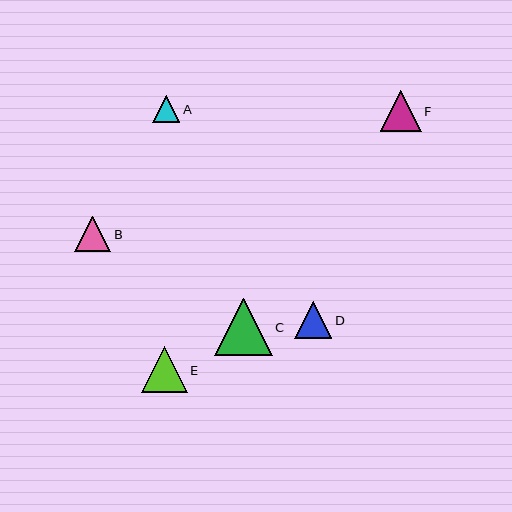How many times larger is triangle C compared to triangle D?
Triangle C is approximately 1.5 times the size of triangle D.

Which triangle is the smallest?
Triangle A is the smallest with a size of approximately 27 pixels.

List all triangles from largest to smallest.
From largest to smallest: C, E, F, D, B, A.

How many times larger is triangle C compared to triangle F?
Triangle C is approximately 1.4 times the size of triangle F.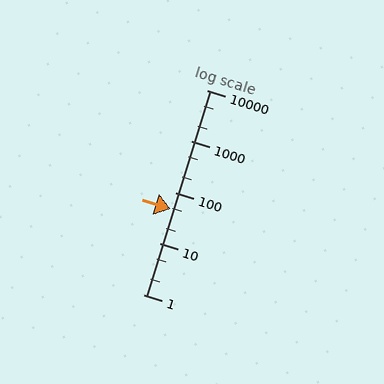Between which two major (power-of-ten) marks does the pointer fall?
The pointer is between 10 and 100.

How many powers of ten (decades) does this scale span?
The scale spans 4 decades, from 1 to 10000.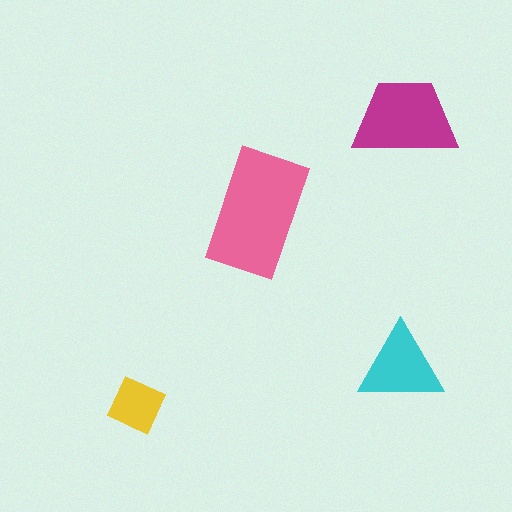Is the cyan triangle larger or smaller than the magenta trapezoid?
Smaller.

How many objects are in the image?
There are 4 objects in the image.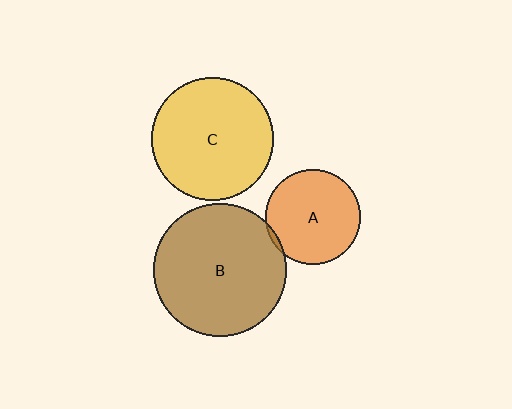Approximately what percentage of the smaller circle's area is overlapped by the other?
Approximately 5%.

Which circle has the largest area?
Circle B (brown).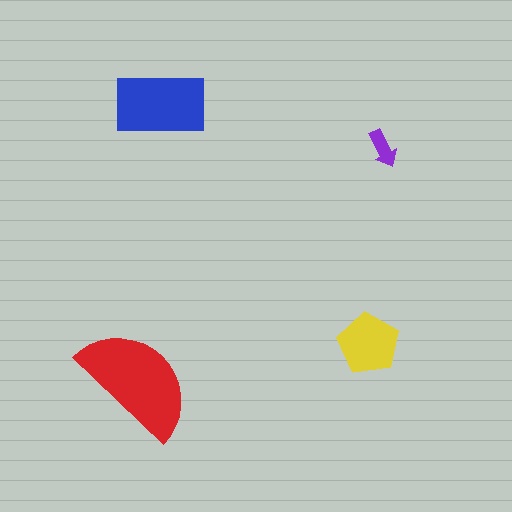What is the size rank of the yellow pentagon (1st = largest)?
3rd.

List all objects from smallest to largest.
The purple arrow, the yellow pentagon, the blue rectangle, the red semicircle.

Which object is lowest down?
The red semicircle is bottommost.